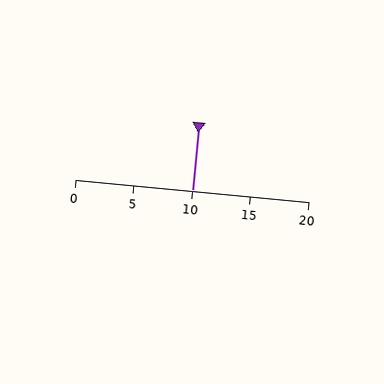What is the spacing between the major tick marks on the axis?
The major ticks are spaced 5 apart.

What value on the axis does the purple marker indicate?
The marker indicates approximately 10.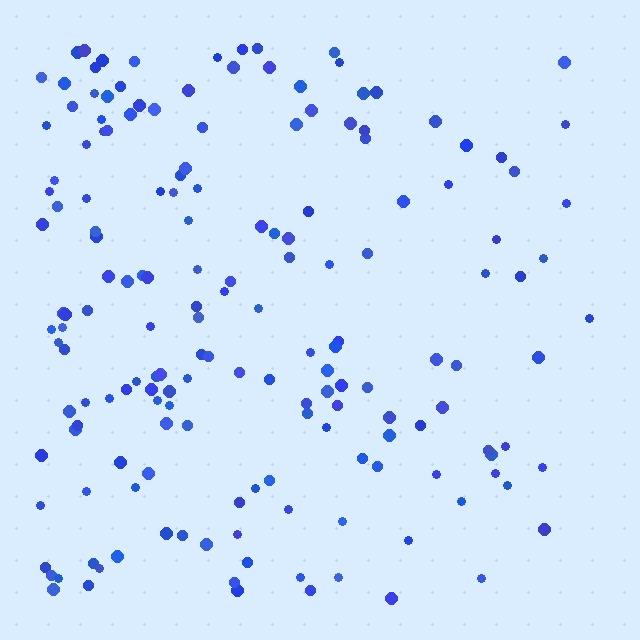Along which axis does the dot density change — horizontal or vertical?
Horizontal.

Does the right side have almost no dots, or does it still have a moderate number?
Still a moderate number, just noticeably fewer than the left.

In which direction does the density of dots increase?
From right to left, with the left side densest.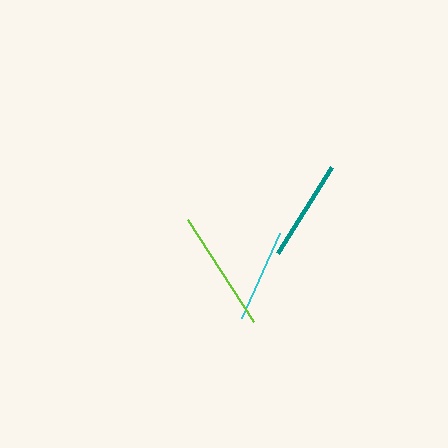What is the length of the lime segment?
The lime segment is approximately 122 pixels long.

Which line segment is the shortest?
The cyan line is the shortest at approximately 93 pixels.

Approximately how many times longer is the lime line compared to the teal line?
The lime line is approximately 1.2 times the length of the teal line.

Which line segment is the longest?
The lime line is the longest at approximately 122 pixels.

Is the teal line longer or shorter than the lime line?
The lime line is longer than the teal line.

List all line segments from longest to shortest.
From longest to shortest: lime, teal, cyan.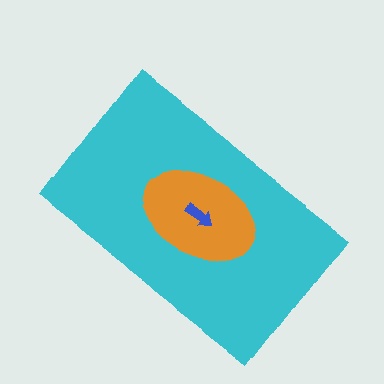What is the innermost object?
The blue arrow.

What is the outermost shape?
The cyan rectangle.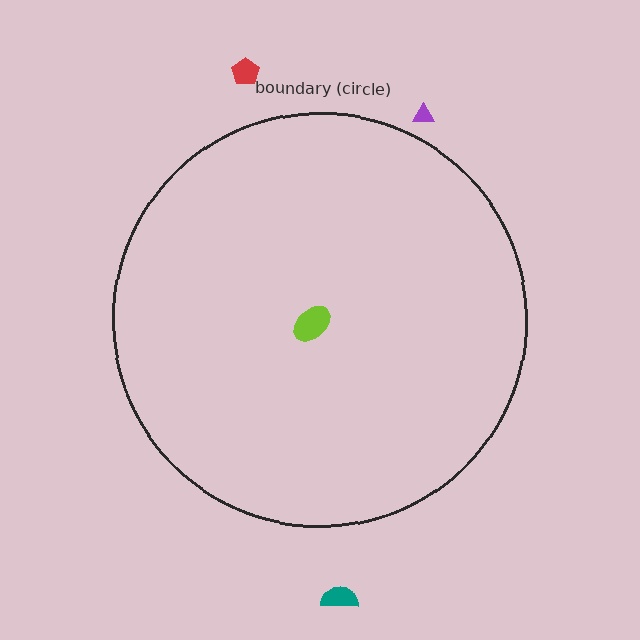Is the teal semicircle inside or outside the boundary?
Outside.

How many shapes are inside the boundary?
1 inside, 3 outside.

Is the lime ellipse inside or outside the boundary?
Inside.